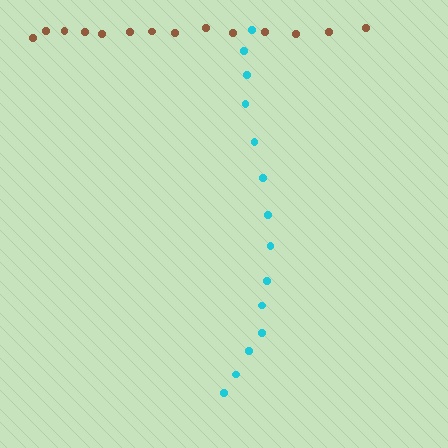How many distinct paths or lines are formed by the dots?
There are 2 distinct paths.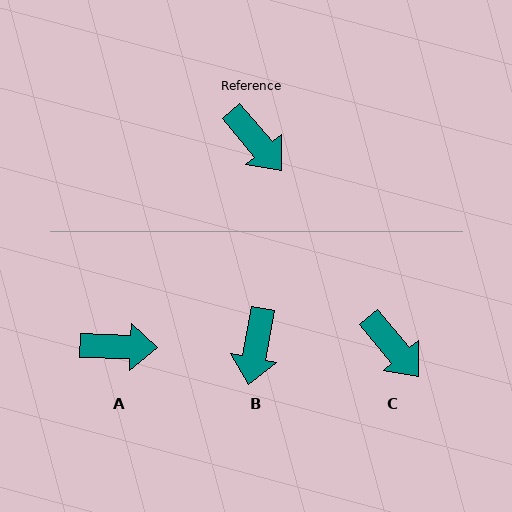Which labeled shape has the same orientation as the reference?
C.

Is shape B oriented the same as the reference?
No, it is off by about 51 degrees.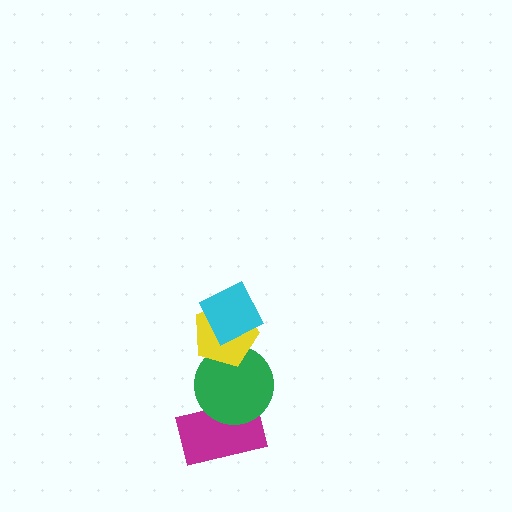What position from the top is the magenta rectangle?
The magenta rectangle is 4th from the top.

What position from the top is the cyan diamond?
The cyan diamond is 1st from the top.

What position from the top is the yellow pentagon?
The yellow pentagon is 2nd from the top.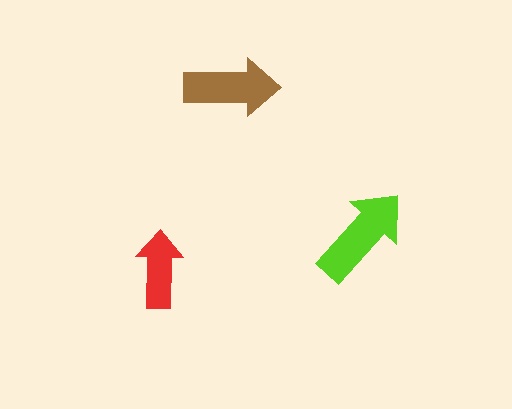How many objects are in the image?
There are 3 objects in the image.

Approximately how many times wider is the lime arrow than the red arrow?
About 1.5 times wider.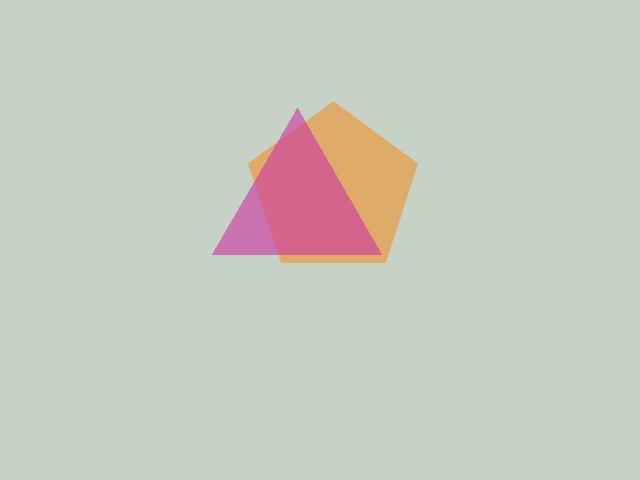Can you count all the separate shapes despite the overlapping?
Yes, there are 2 separate shapes.